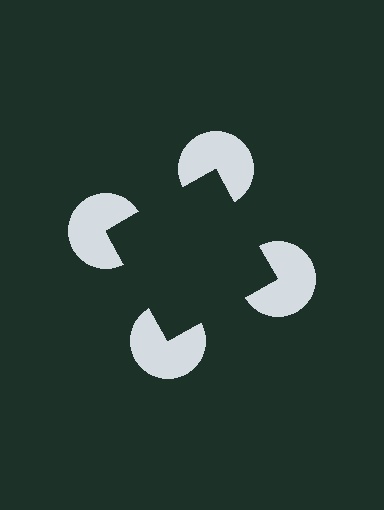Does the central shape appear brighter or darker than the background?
It typically appears slightly darker than the background, even though no actual brightness change is drawn.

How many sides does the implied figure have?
4 sides.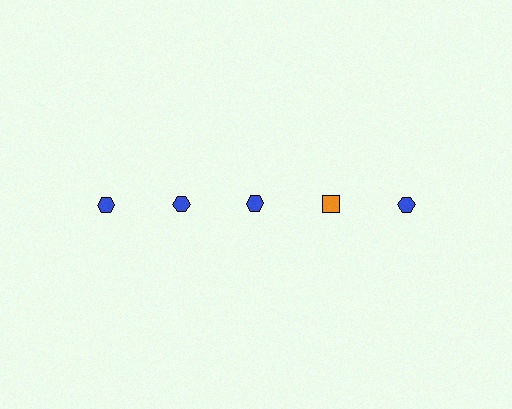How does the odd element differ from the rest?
It differs in both color (orange instead of blue) and shape (square instead of hexagon).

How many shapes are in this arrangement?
There are 5 shapes arranged in a grid pattern.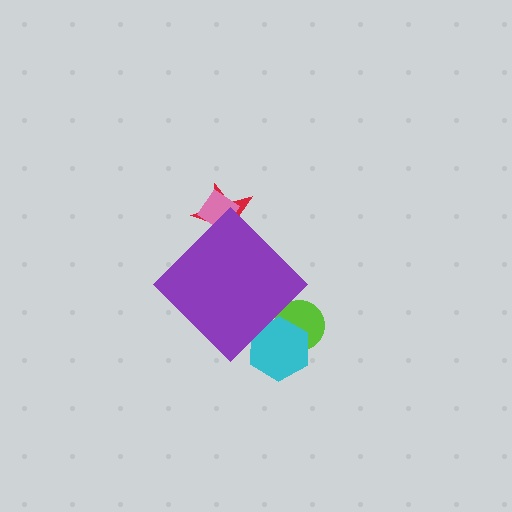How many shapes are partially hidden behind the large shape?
4 shapes are partially hidden.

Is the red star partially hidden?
Yes, the red star is partially hidden behind the purple diamond.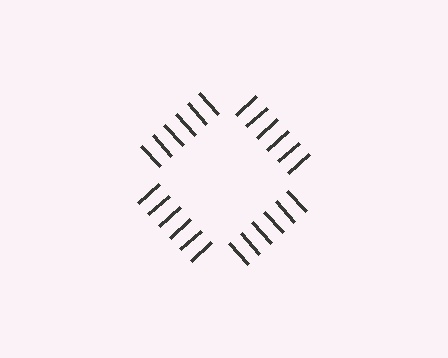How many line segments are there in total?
24 — 6 along each of the 4 edges.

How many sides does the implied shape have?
4 sides — the line-ends trace a square.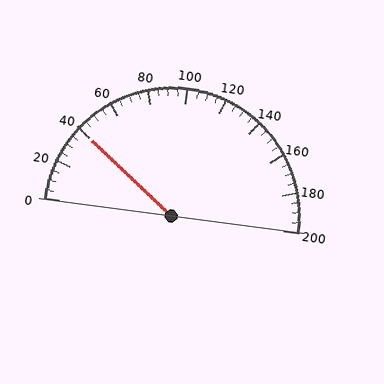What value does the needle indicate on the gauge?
The needle indicates approximately 40.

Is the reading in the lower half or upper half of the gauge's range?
The reading is in the lower half of the range (0 to 200).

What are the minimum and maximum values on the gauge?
The gauge ranges from 0 to 200.